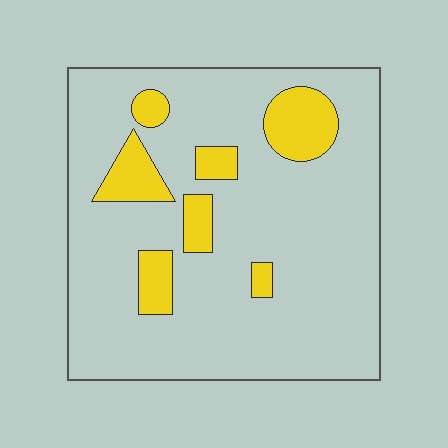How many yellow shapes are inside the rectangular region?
7.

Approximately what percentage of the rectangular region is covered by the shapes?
Approximately 15%.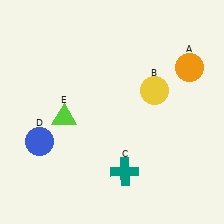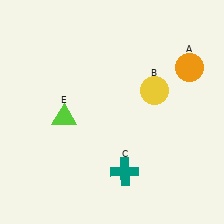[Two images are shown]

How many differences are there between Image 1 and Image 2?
There is 1 difference between the two images.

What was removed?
The blue circle (D) was removed in Image 2.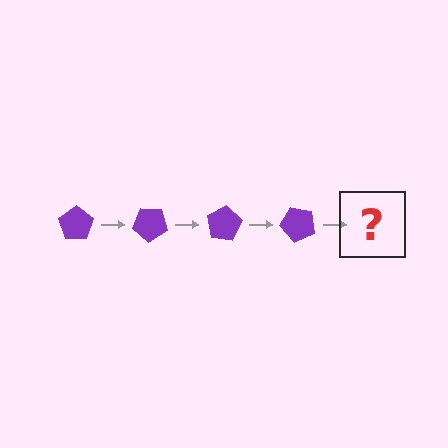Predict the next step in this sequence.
The next step is a purple pentagon rotated 160 degrees.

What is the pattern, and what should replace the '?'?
The pattern is that the pentagon rotates 40 degrees each step. The '?' should be a purple pentagon rotated 160 degrees.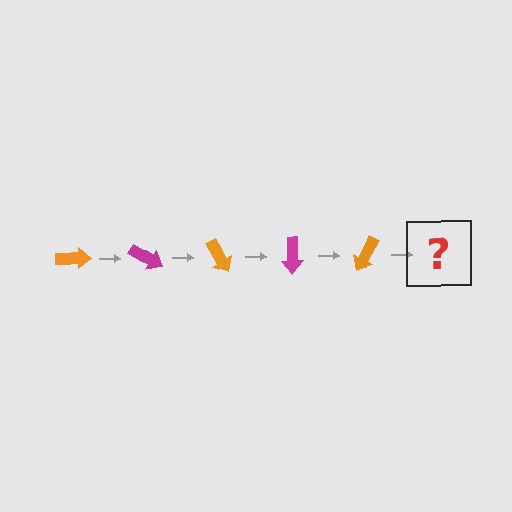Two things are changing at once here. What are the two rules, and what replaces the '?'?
The two rules are that it rotates 30 degrees each step and the color cycles through orange and magenta. The '?' should be a magenta arrow, rotated 150 degrees from the start.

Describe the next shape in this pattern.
It should be a magenta arrow, rotated 150 degrees from the start.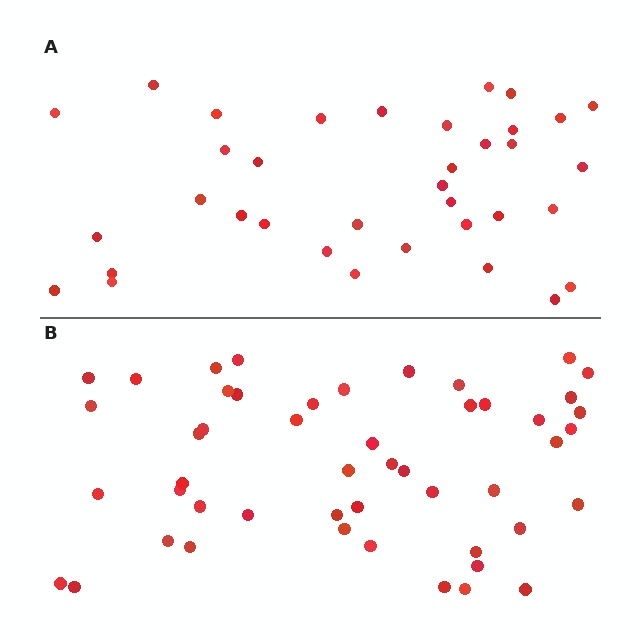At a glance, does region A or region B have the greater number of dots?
Region B (the bottom region) has more dots.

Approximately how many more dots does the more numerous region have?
Region B has approximately 15 more dots than region A.